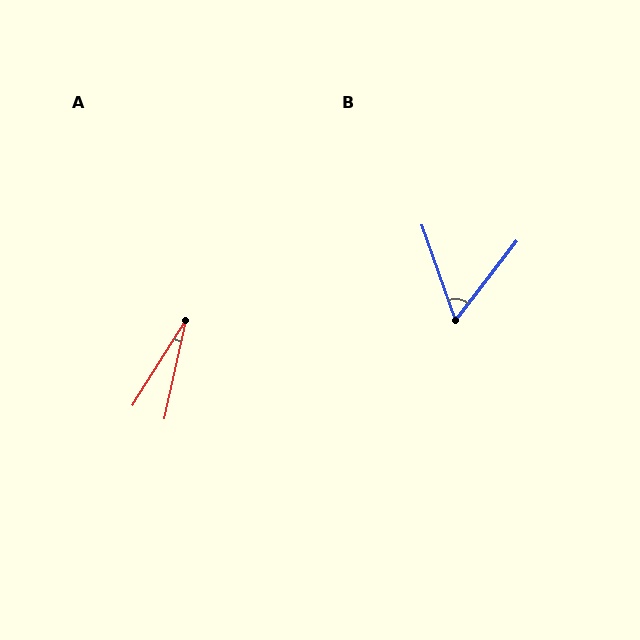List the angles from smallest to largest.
A (20°), B (57°).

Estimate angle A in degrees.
Approximately 20 degrees.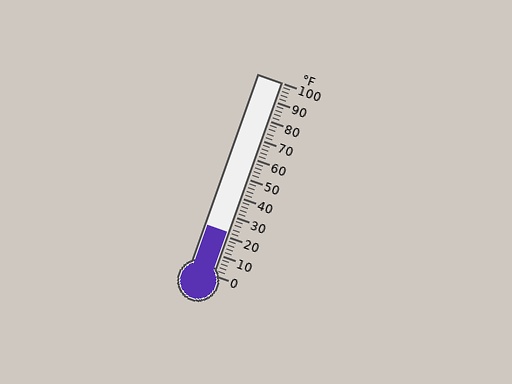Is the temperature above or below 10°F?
The temperature is above 10°F.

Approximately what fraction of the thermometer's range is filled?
The thermometer is filled to approximately 20% of its range.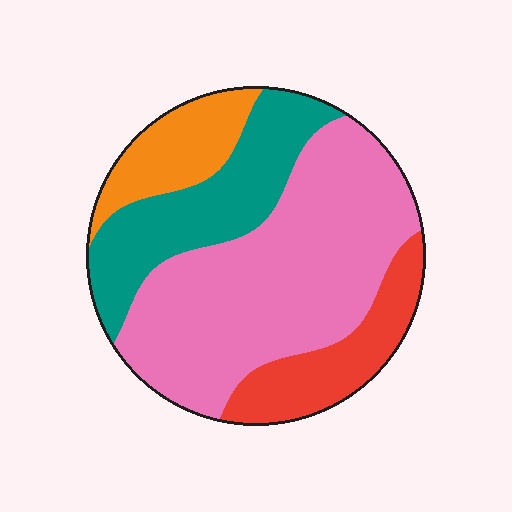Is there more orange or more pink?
Pink.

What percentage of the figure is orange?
Orange covers roughly 10% of the figure.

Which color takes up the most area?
Pink, at roughly 50%.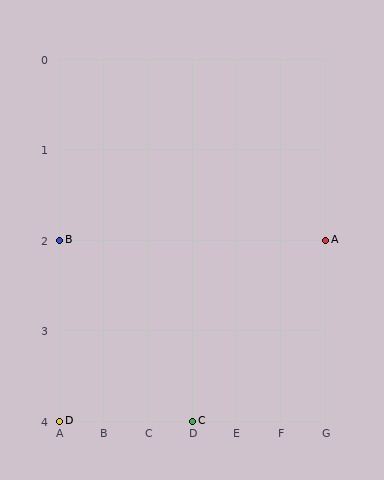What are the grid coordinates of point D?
Point D is at grid coordinates (A, 4).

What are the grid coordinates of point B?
Point B is at grid coordinates (A, 2).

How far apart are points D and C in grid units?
Points D and C are 3 columns apart.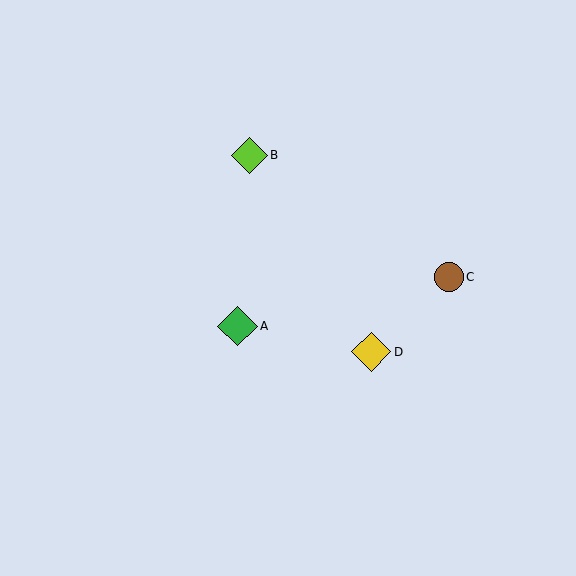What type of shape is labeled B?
Shape B is a lime diamond.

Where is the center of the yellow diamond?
The center of the yellow diamond is at (371, 352).